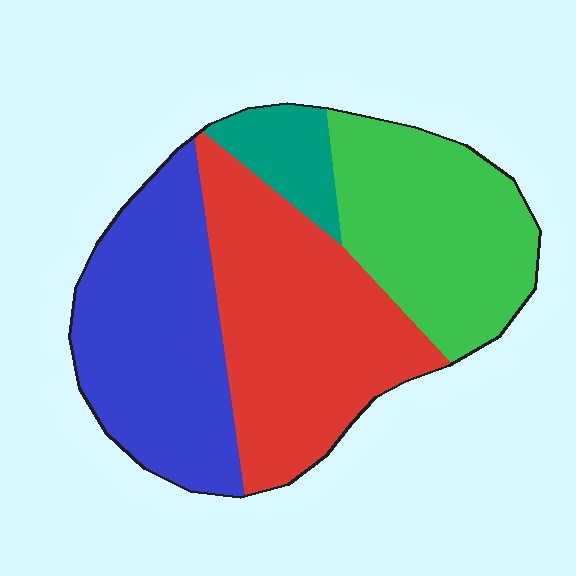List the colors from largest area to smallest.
From largest to smallest: red, blue, green, teal.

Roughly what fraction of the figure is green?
Green covers about 25% of the figure.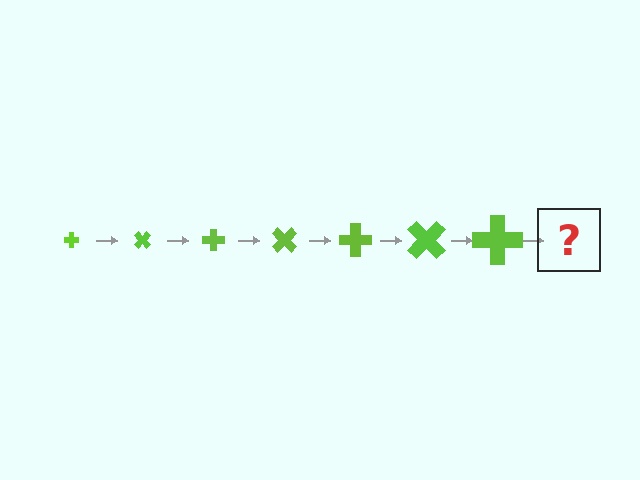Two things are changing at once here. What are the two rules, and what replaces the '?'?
The two rules are that the cross grows larger each step and it rotates 45 degrees each step. The '?' should be a cross, larger than the previous one and rotated 315 degrees from the start.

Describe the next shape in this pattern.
It should be a cross, larger than the previous one and rotated 315 degrees from the start.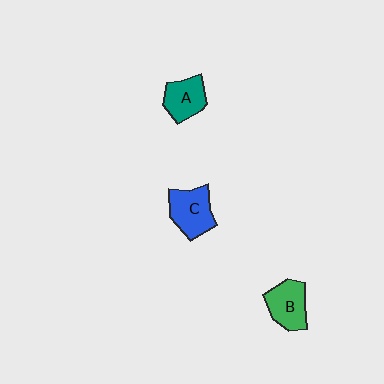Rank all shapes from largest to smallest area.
From largest to smallest: C (blue), B (green), A (teal).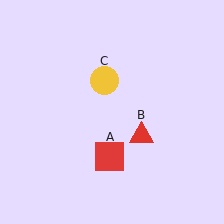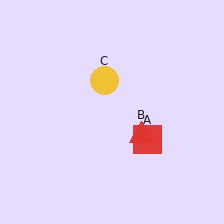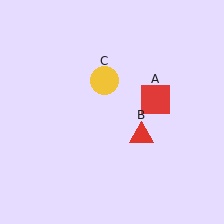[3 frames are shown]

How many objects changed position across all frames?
1 object changed position: red square (object A).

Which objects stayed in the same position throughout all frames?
Red triangle (object B) and yellow circle (object C) remained stationary.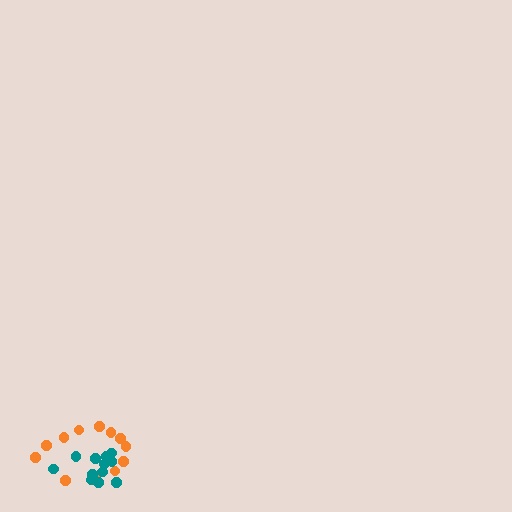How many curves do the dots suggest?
There are 2 distinct paths.